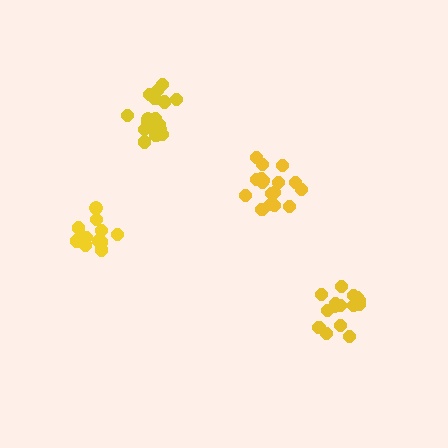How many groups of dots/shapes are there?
There are 4 groups.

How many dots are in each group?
Group 1: 19 dots, Group 2: 17 dots, Group 3: 15 dots, Group 4: 13 dots (64 total).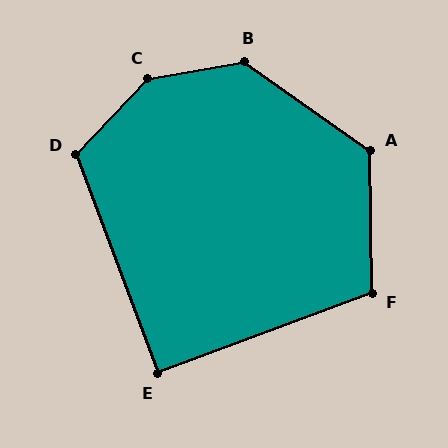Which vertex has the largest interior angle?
C, at approximately 144 degrees.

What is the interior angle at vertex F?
Approximately 110 degrees (obtuse).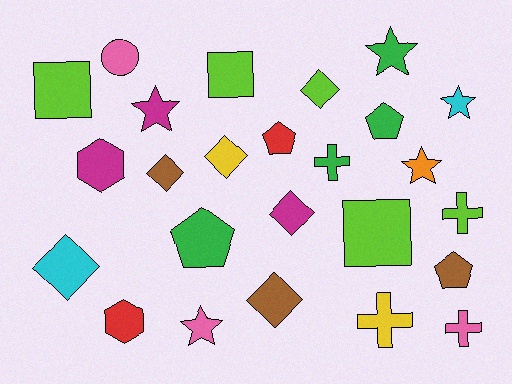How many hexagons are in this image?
There are 2 hexagons.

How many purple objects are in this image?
There are no purple objects.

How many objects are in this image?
There are 25 objects.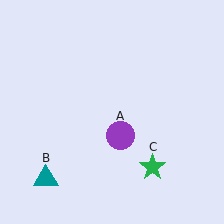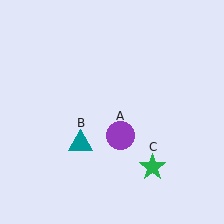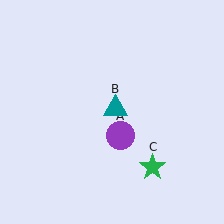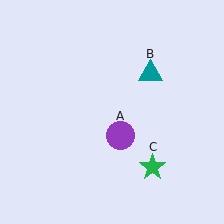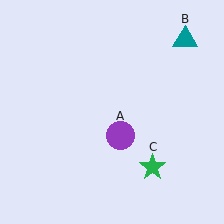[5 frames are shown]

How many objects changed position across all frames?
1 object changed position: teal triangle (object B).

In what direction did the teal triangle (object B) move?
The teal triangle (object B) moved up and to the right.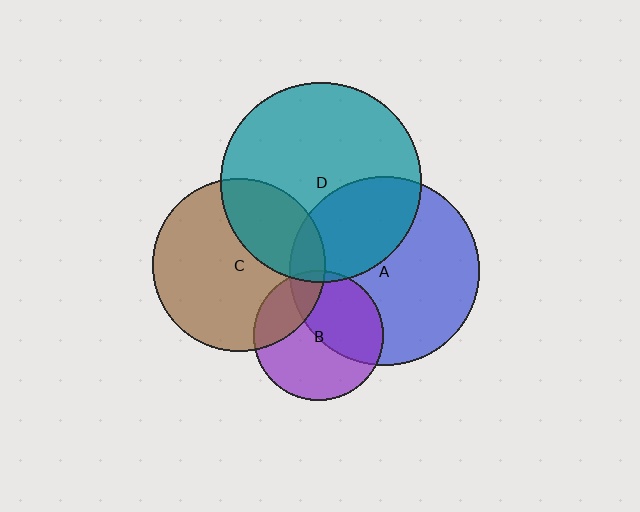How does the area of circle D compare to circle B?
Approximately 2.4 times.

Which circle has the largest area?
Circle D (teal).